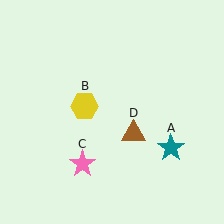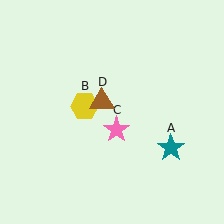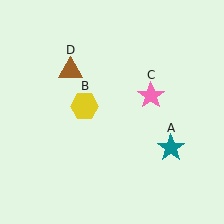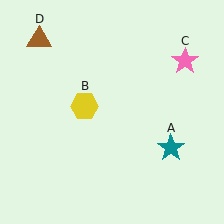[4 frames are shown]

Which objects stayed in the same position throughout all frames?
Teal star (object A) and yellow hexagon (object B) remained stationary.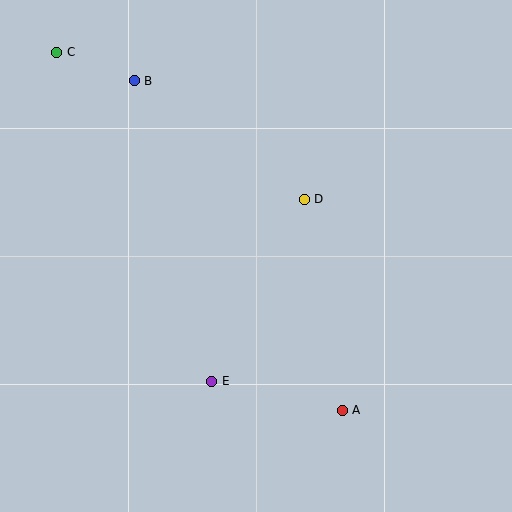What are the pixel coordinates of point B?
Point B is at (134, 81).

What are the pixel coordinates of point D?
Point D is at (304, 199).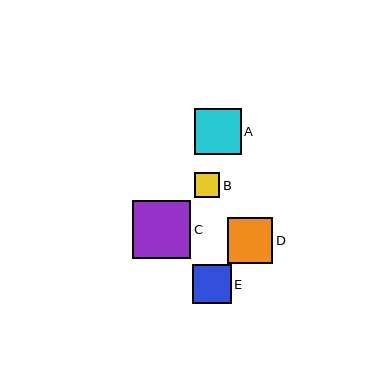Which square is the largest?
Square C is the largest with a size of approximately 58 pixels.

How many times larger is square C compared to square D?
Square C is approximately 1.3 times the size of square D.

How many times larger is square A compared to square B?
Square A is approximately 1.8 times the size of square B.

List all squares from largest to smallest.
From largest to smallest: C, A, D, E, B.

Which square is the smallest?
Square B is the smallest with a size of approximately 25 pixels.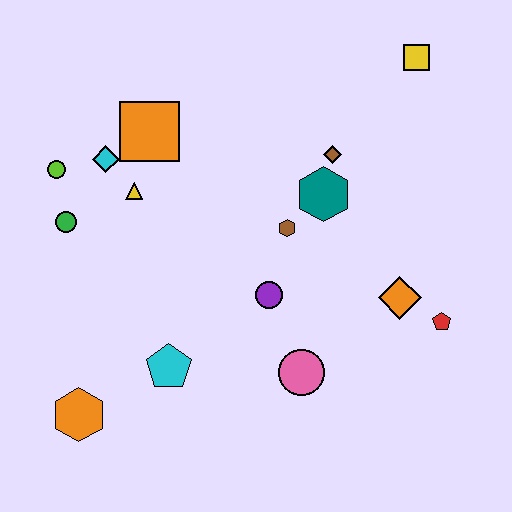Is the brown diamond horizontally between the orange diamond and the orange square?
Yes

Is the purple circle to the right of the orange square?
Yes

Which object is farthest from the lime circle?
The red pentagon is farthest from the lime circle.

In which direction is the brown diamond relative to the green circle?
The brown diamond is to the right of the green circle.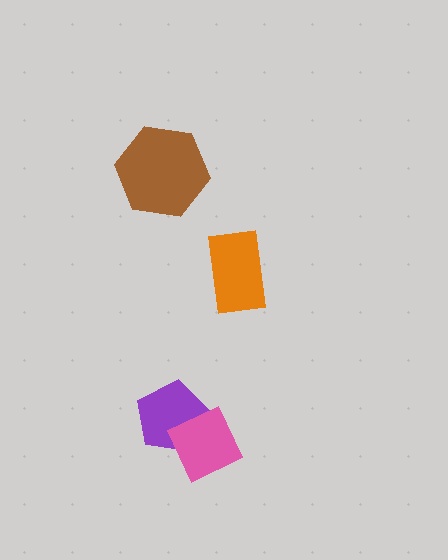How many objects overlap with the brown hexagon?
0 objects overlap with the brown hexagon.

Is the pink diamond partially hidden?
No, no other shape covers it.